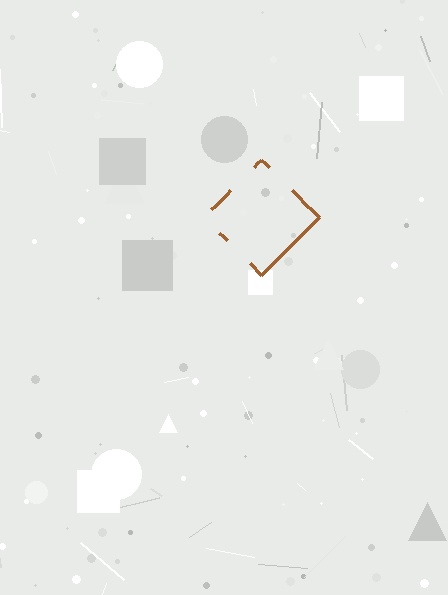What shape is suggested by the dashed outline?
The dashed outline suggests a diamond.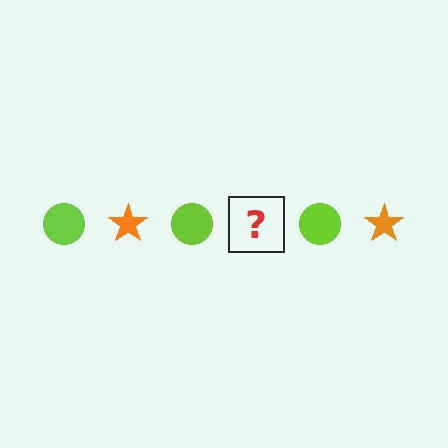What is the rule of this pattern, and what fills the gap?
The rule is that the pattern alternates between lime circle and orange star. The gap should be filled with an orange star.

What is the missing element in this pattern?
The missing element is an orange star.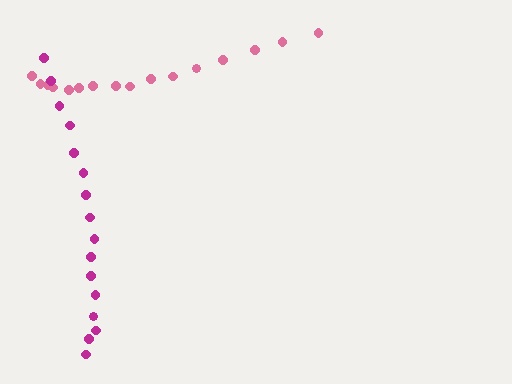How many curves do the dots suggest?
There are 2 distinct paths.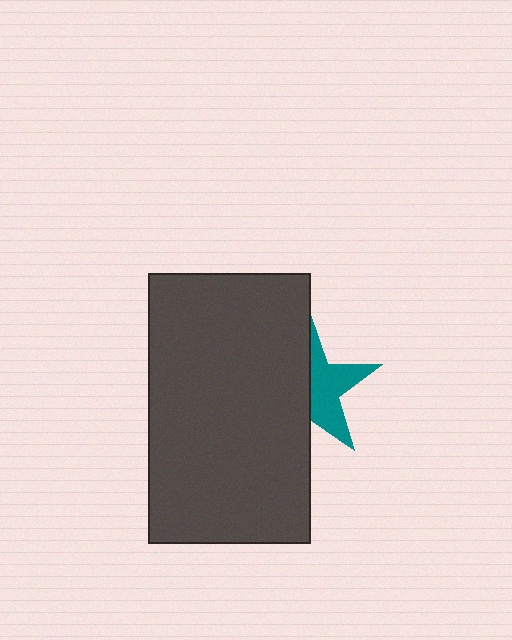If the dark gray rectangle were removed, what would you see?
You would see the complete teal star.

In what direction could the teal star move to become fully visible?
The teal star could move right. That would shift it out from behind the dark gray rectangle entirely.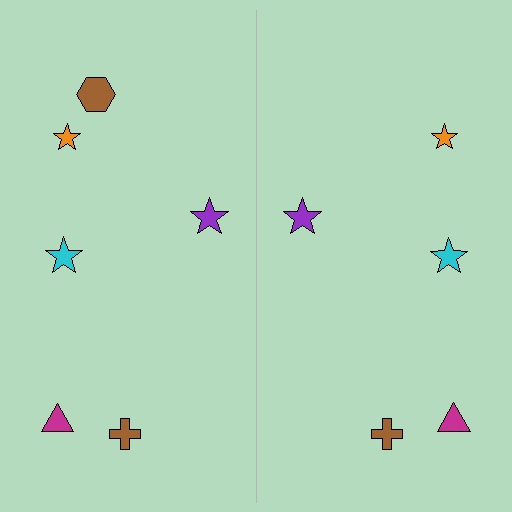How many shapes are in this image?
There are 11 shapes in this image.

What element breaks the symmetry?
A brown hexagon is missing from the right side.